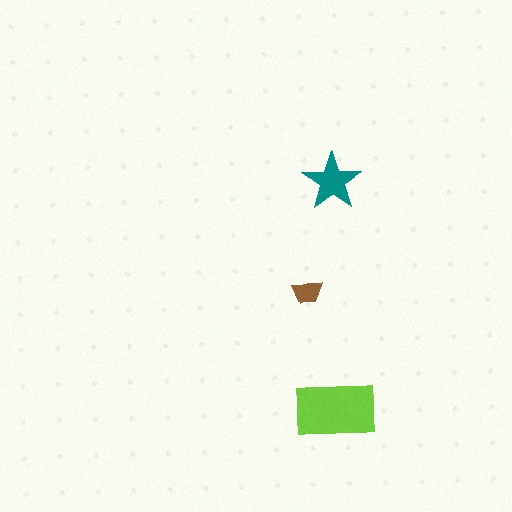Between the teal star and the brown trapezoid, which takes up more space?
The teal star.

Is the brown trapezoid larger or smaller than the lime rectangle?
Smaller.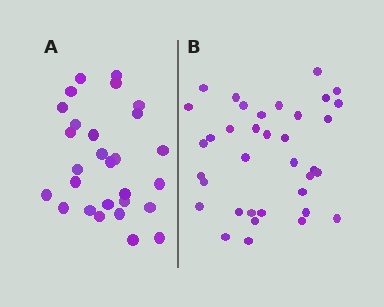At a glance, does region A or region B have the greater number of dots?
Region B (the right region) has more dots.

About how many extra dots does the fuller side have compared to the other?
Region B has roughly 8 or so more dots than region A.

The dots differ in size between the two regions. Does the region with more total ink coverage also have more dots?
No. Region A has more total ink coverage because its dots are larger, but region B actually contains more individual dots. Total area can be misleading — the number of items is what matters here.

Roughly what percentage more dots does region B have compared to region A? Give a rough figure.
About 30% more.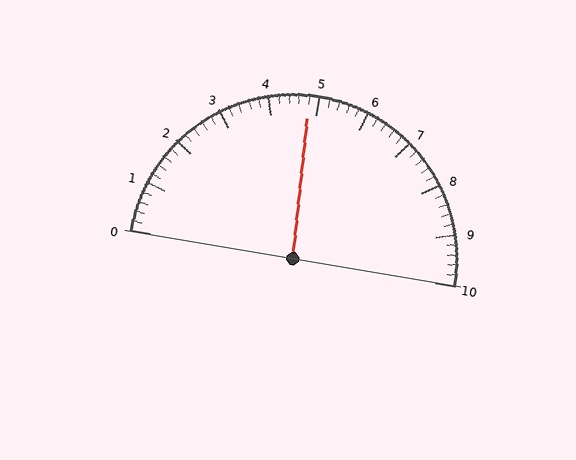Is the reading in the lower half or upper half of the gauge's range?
The reading is in the lower half of the range (0 to 10).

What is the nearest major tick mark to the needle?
The nearest major tick mark is 5.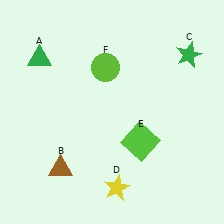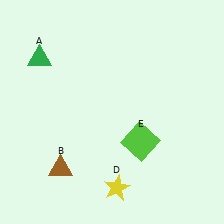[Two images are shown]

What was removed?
The lime circle (F), the green star (C) were removed in Image 2.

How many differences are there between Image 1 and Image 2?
There are 2 differences between the two images.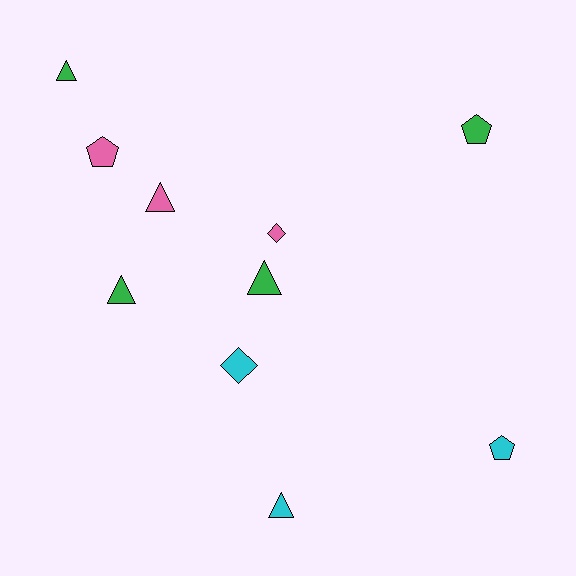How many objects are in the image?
There are 10 objects.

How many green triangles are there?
There are 3 green triangles.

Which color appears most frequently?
Green, with 4 objects.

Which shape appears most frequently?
Triangle, with 5 objects.